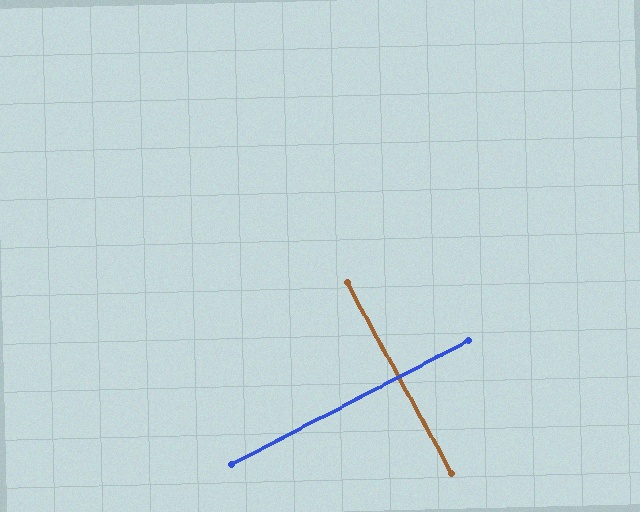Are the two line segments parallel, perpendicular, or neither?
Perpendicular — they meet at approximately 89°.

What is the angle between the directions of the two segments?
Approximately 89 degrees.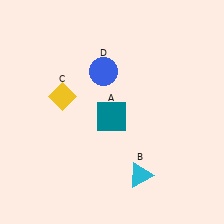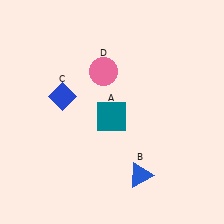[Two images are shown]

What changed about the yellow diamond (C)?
In Image 1, C is yellow. In Image 2, it changed to blue.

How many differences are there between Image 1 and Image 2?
There are 3 differences between the two images.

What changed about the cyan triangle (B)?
In Image 1, B is cyan. In Image 2, it changed to blue.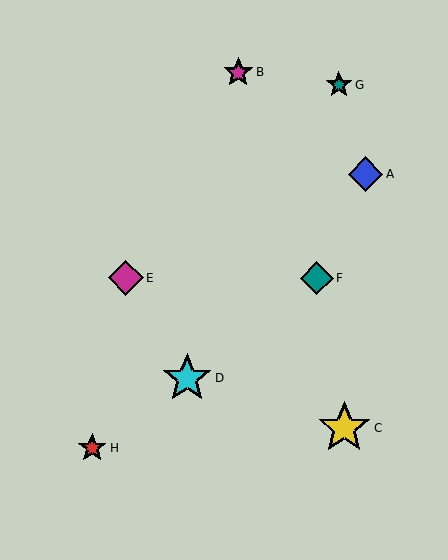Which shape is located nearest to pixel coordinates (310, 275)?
The teal diamond (labeled F) at (317, 278) is nearest to that location.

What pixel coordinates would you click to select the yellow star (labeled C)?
Click at (344, 428) to select the yellow star C.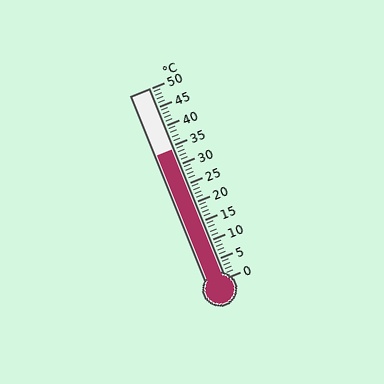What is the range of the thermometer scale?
The thermometer scale ranges from 0°C to 50°C.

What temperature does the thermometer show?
The thermometer shows approximately 34°C.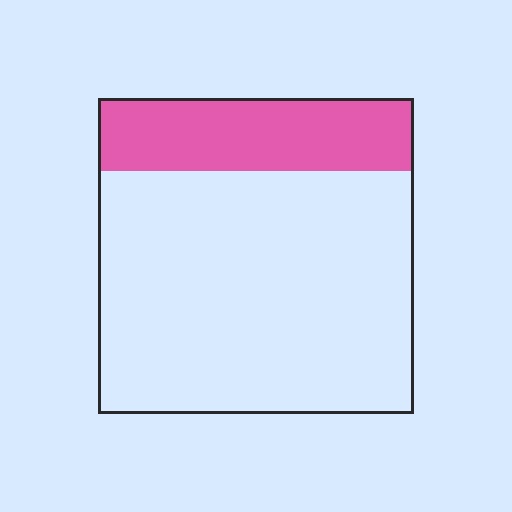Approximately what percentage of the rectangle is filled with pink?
Approximately 25%.